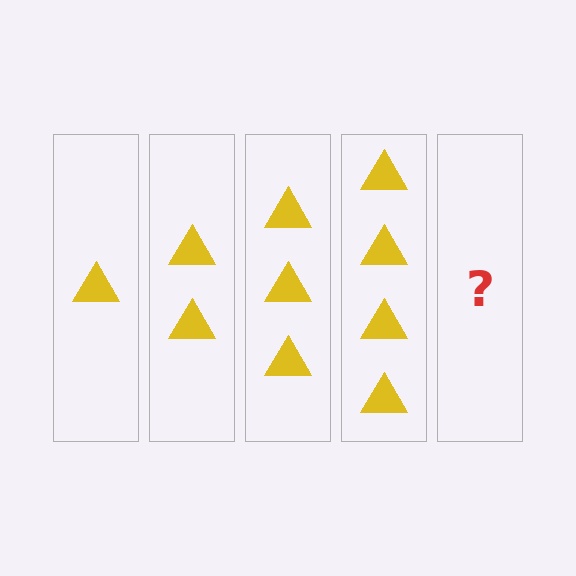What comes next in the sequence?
The next element should be 5 triangles.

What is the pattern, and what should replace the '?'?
The pattern is that each step adds one more triangle. The '?' should be 5 triangles.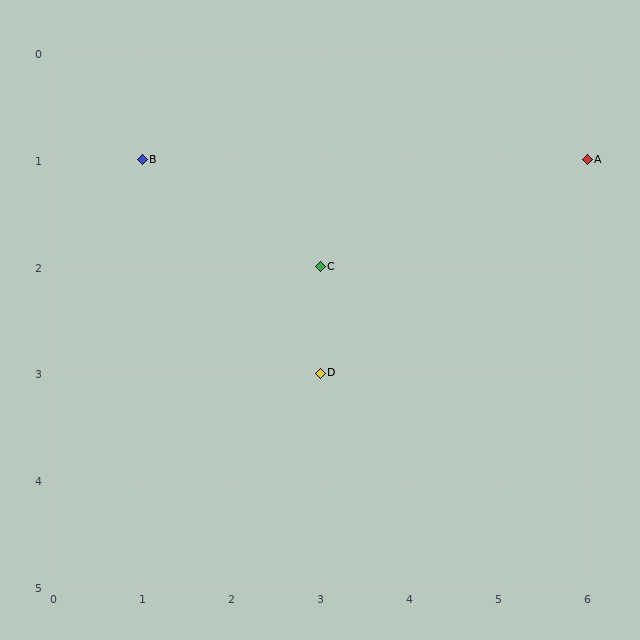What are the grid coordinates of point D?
Point D is at grid coordinates (3, 3).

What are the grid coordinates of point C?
Point C is at grid coordinates (3, 2).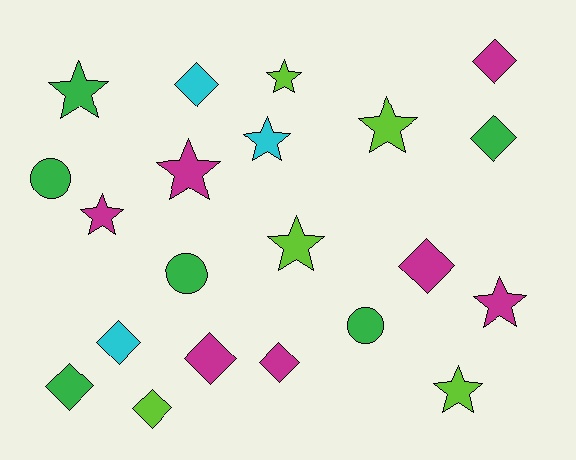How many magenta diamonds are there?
There are 4 magenta diamonds.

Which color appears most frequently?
Magenta, with 7 objects.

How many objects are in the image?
There are 21 objects.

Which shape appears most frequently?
Diamond, with 9 objects.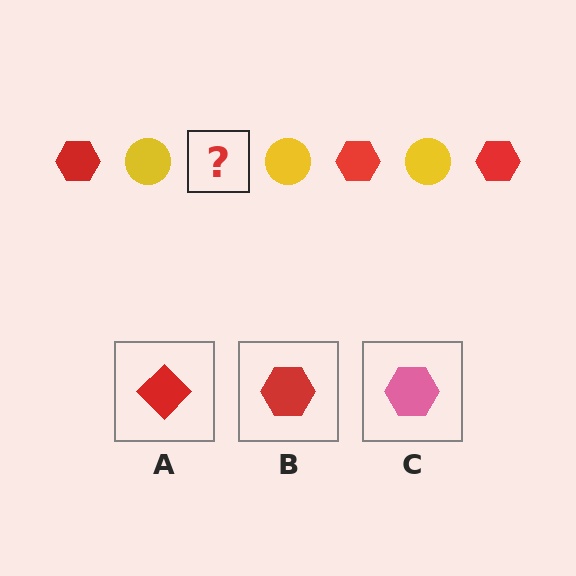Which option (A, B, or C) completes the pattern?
B.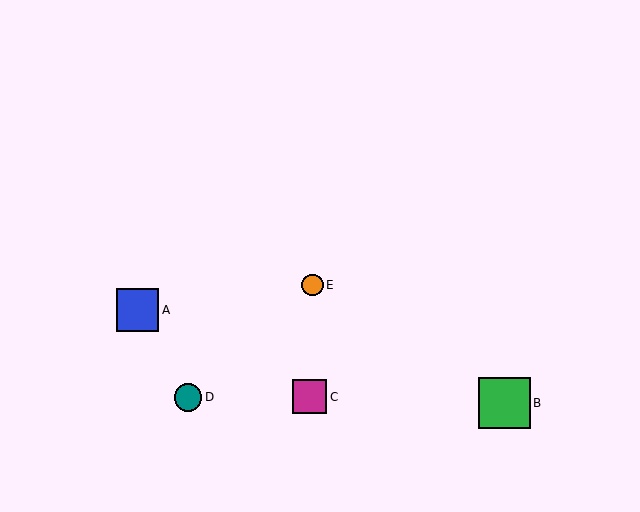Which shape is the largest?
The green square (labeled B) is the largest.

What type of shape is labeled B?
Shape B is a green square.